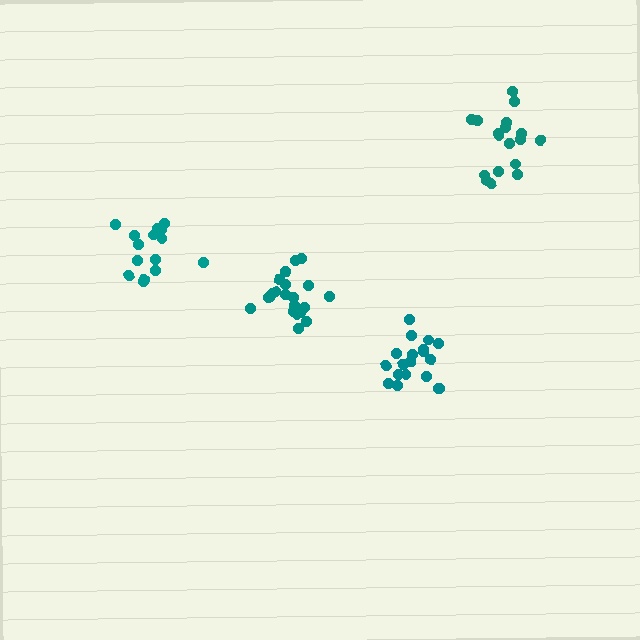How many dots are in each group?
Group 1: 18 dots, Group 2: 19 dots, Group 3: 21 dots, Group 4: 16 dots (74 total).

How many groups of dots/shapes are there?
There are 4 groups.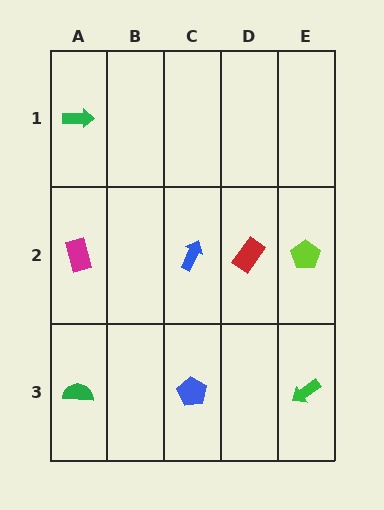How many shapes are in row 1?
1 shape.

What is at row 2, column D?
A red rectangle.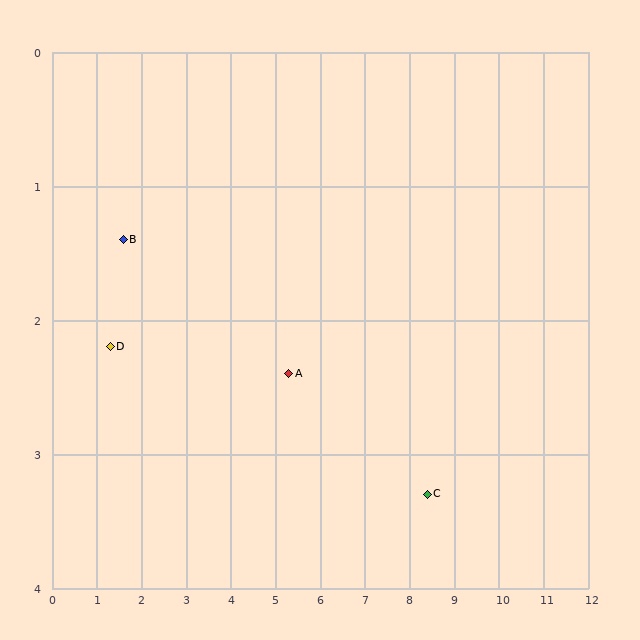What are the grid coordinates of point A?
Point A is at approximately (5.3, 2.4).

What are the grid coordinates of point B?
Point B is at approximately (1.6, 1.4).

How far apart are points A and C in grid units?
Points A and C are about 3.2 grid units apart.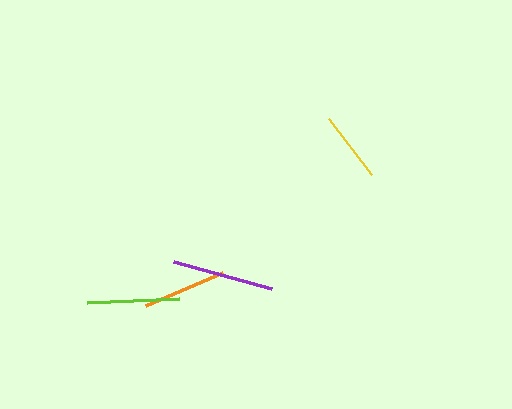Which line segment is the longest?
The purple line is the longest at approximately 102 pixels.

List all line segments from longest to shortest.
From longest to shortest: purple, lime, orange, yellow.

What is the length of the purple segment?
The purple segment is approximately 102 pixels long.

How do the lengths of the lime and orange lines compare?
The lime and orange lines are approximately the same length.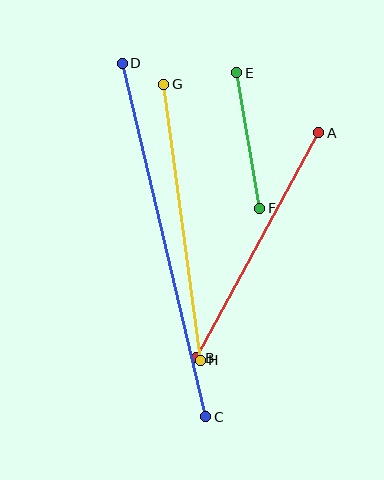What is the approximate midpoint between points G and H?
The midpoint is at approximately (182, 222) pixels.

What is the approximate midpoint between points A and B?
The midpoint is at approximately (258, 245) pixels.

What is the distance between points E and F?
The distance is approximately 137 pixels.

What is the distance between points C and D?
The distance is approximately 363 pixels.